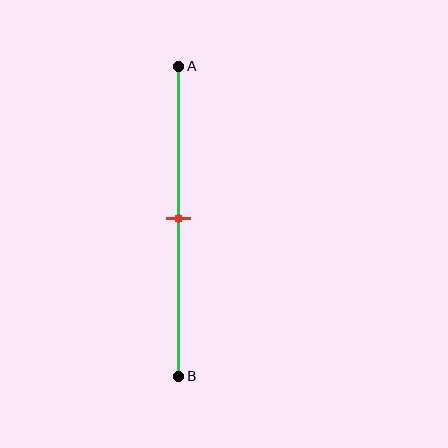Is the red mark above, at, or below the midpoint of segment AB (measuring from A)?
The red mark is approximately at the midpoint of segment AB.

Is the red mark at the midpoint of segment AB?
Yes, the mark is approximately at the midpoint.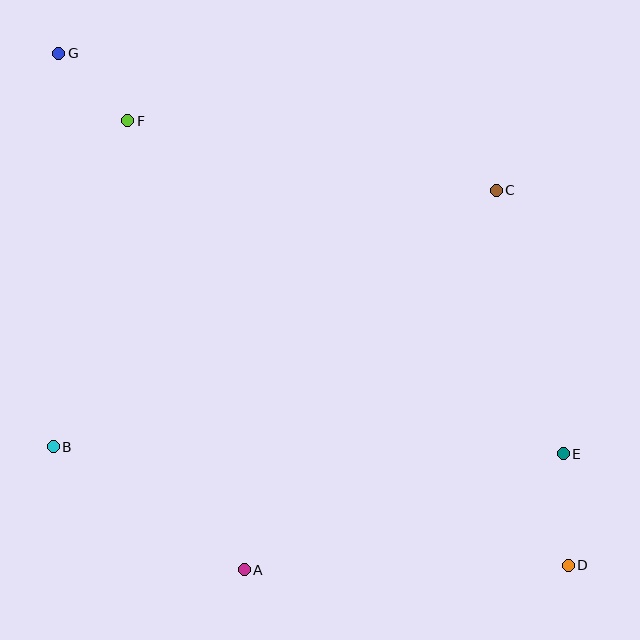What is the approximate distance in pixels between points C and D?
The distance between C and D is approximately 382 pixels.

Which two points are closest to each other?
Points F and G are closest to each other.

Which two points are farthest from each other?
Points D and G are farthest from each other.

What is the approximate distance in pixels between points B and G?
The distance between B and G is approximately 393 pixels.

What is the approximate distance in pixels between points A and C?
The distance between A and C is approximately 456 pixels.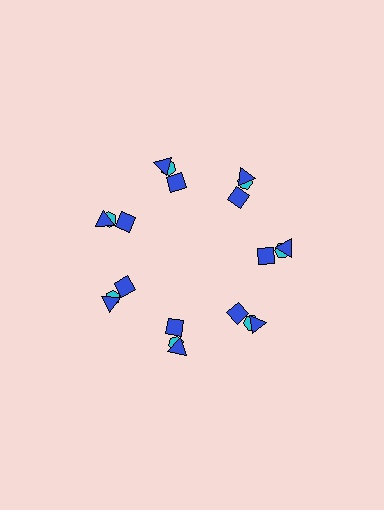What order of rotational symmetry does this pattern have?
This pattern has 7-fold rotational symmetry.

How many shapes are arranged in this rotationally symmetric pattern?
There are 21 shapes, arranged in 7 groups of 3.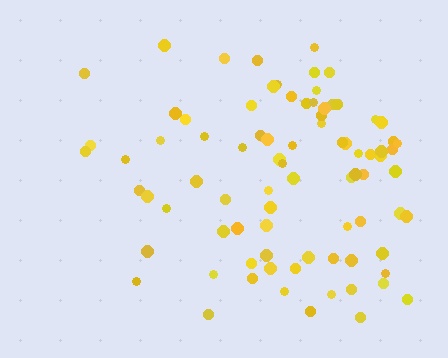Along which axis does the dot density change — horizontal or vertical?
Horizontal.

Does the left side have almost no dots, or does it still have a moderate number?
Still a moderate number, just noticeably fewer than the right.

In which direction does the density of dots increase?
From left to right, with the right side densest.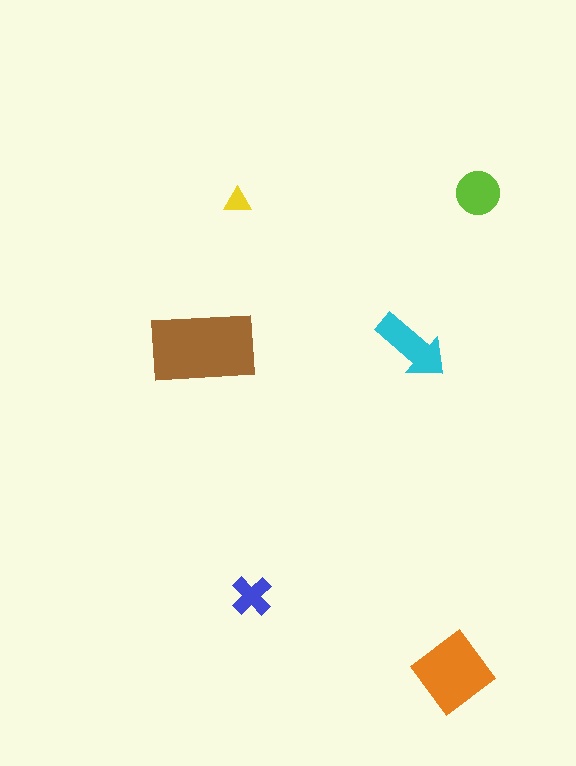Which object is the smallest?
The yellow triangle.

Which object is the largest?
The brown rectangle.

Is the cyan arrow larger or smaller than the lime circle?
Larger.